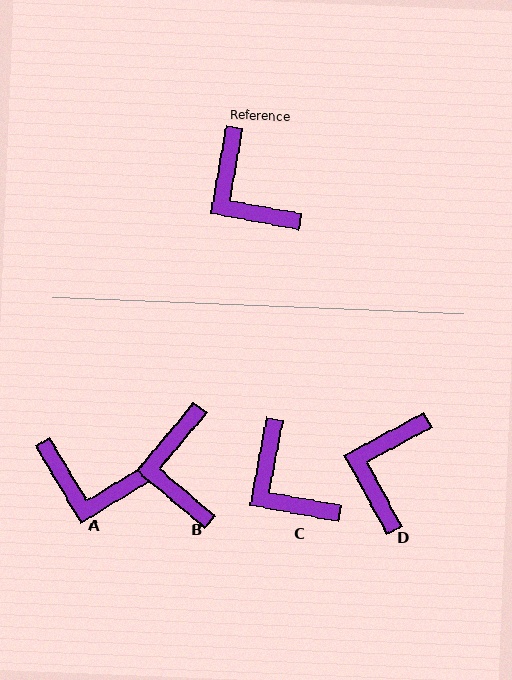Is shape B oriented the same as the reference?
No, it is off by about 30 degrees.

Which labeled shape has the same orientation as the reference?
C.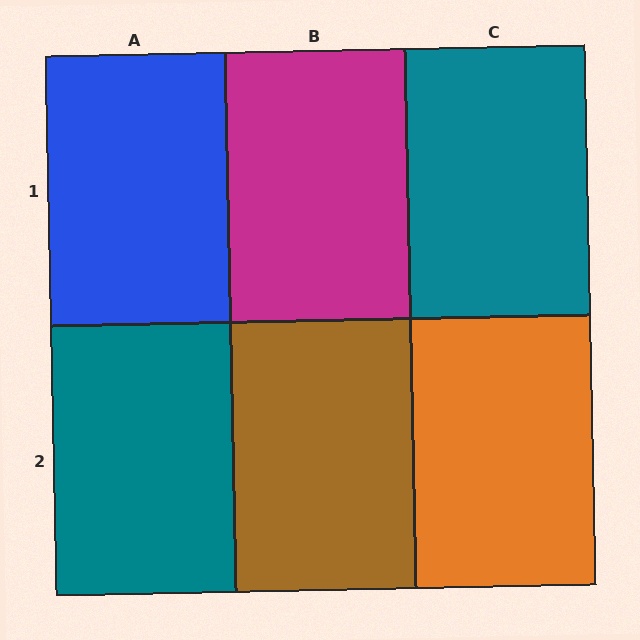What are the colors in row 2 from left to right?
Teal, brown, orange.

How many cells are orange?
1 cell is orange.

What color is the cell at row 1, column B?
Magenta.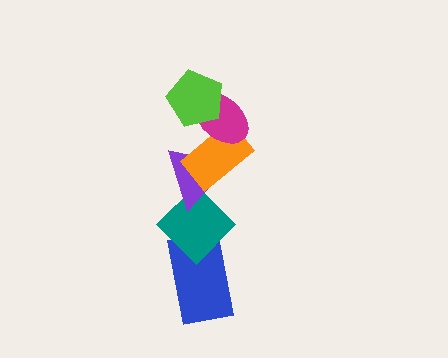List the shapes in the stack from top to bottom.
From top to bottom: the lime pentagon, the magenta ellipse, the orange rectangle, the purple triangle, the teal diamond, the blue rectangle.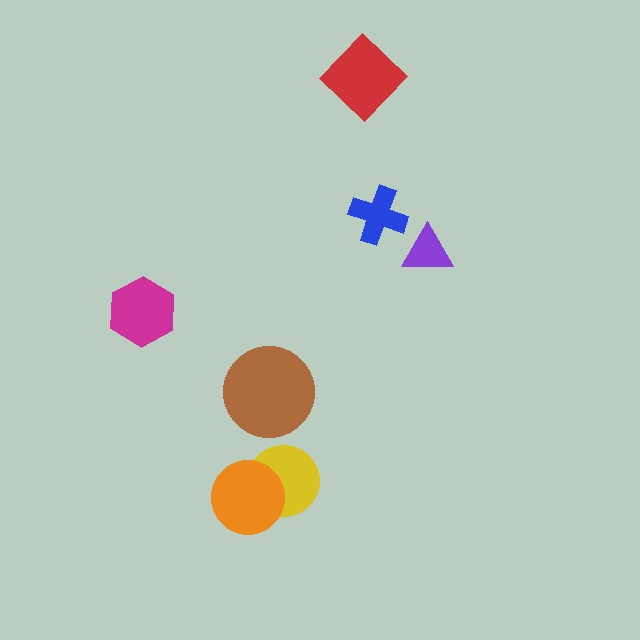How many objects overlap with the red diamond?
0 objects overlap with the red diamond.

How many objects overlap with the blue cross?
0 objects overlap with the blue cross.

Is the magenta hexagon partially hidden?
No, no other shape covers it.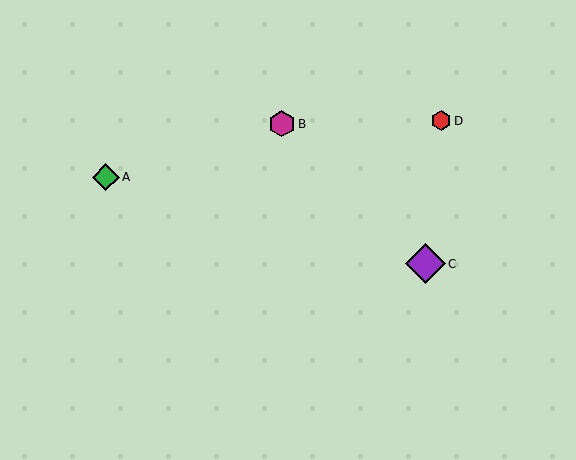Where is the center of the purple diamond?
The center of the purple diamond is at (425, 264).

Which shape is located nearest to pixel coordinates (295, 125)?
The magenta hexagon (labeled B) at (282, 124) is nearest to that location.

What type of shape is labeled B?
Shape B is a magenta hexagon.